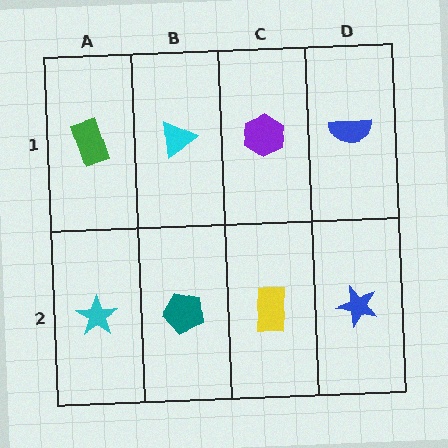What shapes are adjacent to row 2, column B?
A cyan triangle (row 1, column B), a cyan star (row 2, column A), a yellow rectangle (row 2, column C).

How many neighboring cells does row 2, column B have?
3.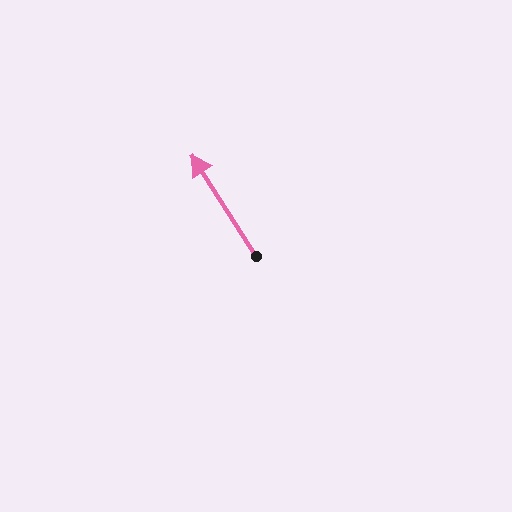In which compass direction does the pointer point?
Northwest.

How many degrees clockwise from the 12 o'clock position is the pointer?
Approximately 327 degrees.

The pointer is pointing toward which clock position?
Roughly 11 o'clock.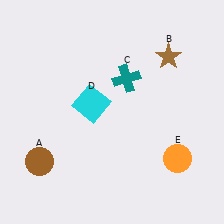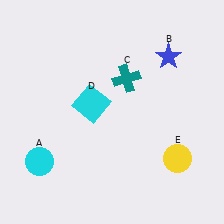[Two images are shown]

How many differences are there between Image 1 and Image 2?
There are 3 differences between the two images.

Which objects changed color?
A changed from brown to cyan. B changed from brown to blue. E changed from orange to yellow.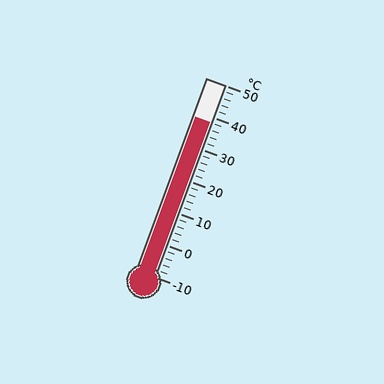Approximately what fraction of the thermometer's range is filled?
The thermometer is filled to approximately 80% of its range.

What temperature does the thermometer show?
The thermometer shows approximately 38°C.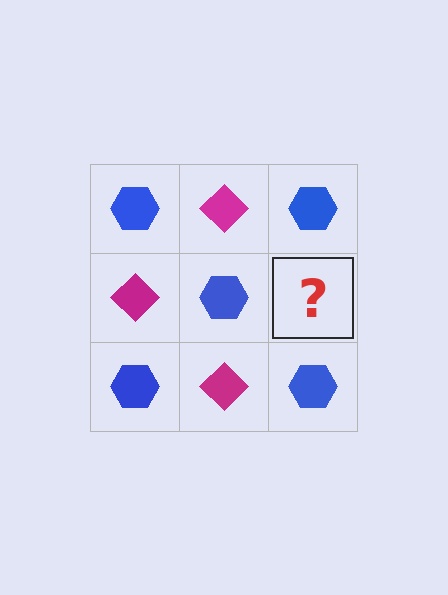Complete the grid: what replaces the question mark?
The question mark should be replaced with a magenta diamond.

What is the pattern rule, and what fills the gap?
The rule is that it alternates blue hexagon and magenta diamond in a checkerboard pattern. The gap should be filled with a magenta diamond.